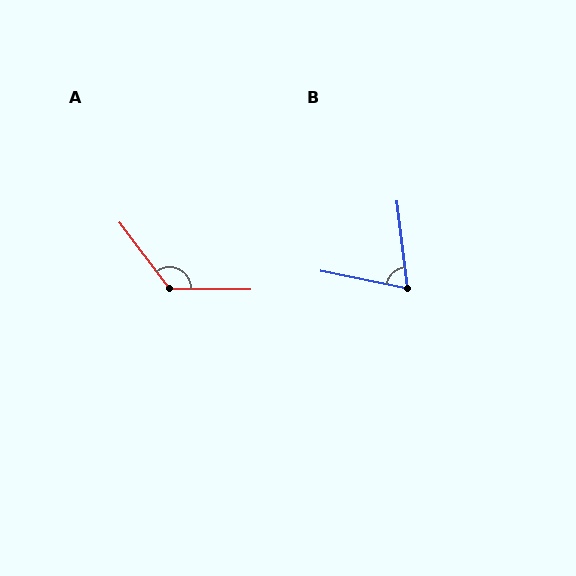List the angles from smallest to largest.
B (71°), A (128°).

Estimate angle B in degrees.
Approximately 71 degrees.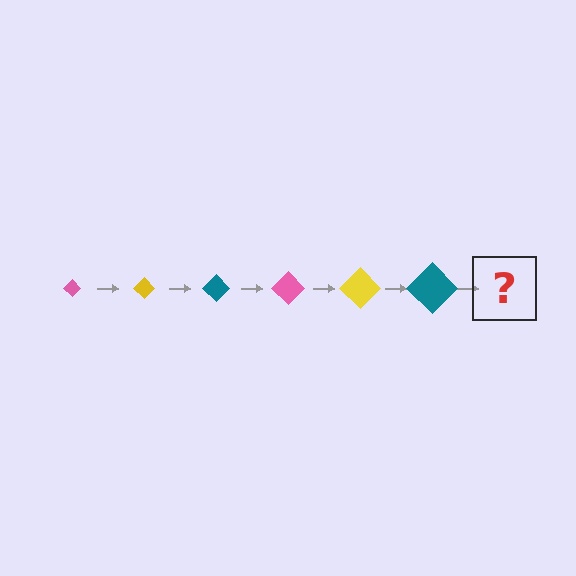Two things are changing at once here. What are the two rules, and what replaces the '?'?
The two rules are that the diamond grows larger each step and the color cycles through pink, yellow, and teal. The '?' should be a pink diamond, larger than the previous one.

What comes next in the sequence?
The next element should be a pink diamond, larger than the previous one.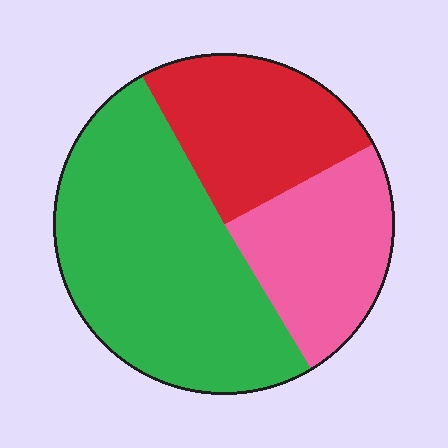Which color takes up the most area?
Green, at roughly 50%.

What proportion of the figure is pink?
Pink takes up about one quarter (1/4) of the figure.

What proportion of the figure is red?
Red takes up about one quarter (1/4) of the figure.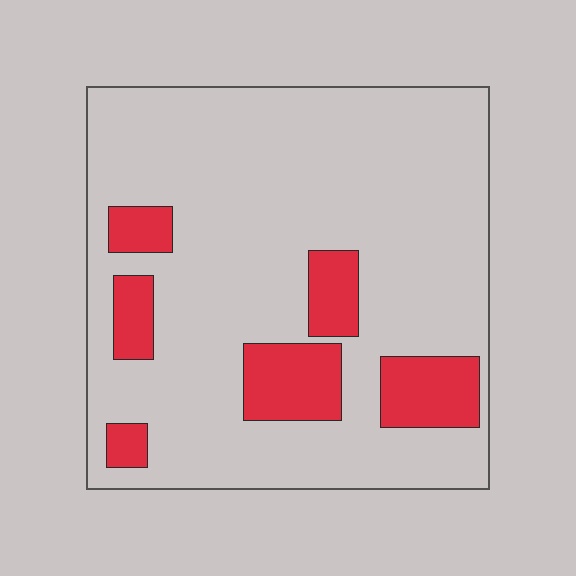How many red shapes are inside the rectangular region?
6.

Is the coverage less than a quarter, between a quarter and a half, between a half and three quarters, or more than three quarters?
Less than a quarter.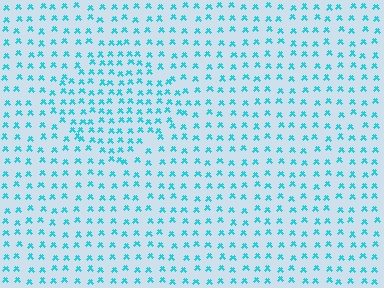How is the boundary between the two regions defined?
The boundary is defined by a change in element density (approximately 1.5x ratio). All elements are the same color, size, and shape.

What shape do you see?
I see a diamond.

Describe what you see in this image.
The image contains small cyan elements arranged at two different densities. A diamond-shaped region is visible where the elements are more densely packed than the surrounding area.